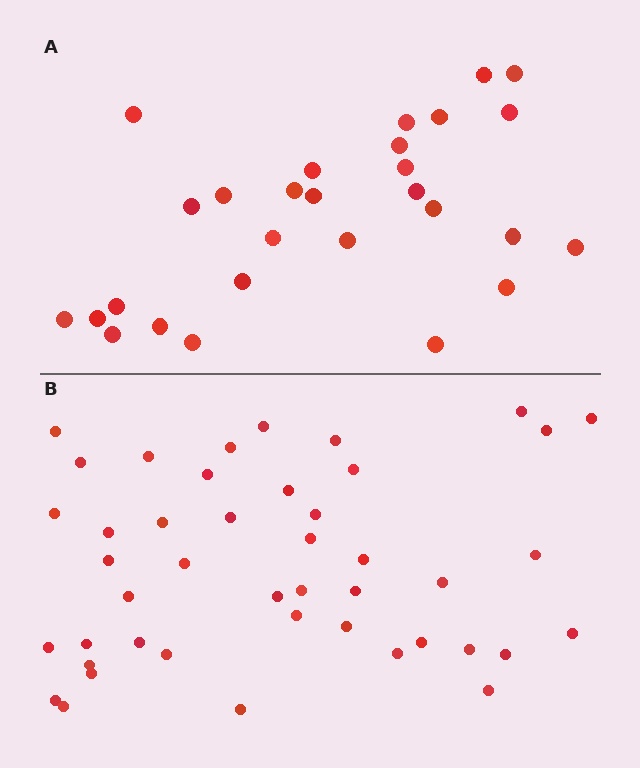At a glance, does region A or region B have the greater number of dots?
Region B (the bottom region) has more dots.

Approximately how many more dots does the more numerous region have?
Region B has approximately 15 more dots than region A.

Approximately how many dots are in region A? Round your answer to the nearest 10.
About 30 dots. (The exact count is 28, which rounds to 30.)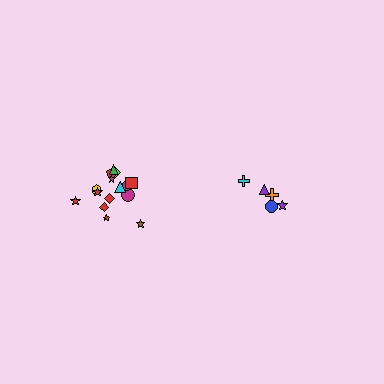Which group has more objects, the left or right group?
The left group.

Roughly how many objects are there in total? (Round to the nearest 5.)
Roughly 20 objects in total.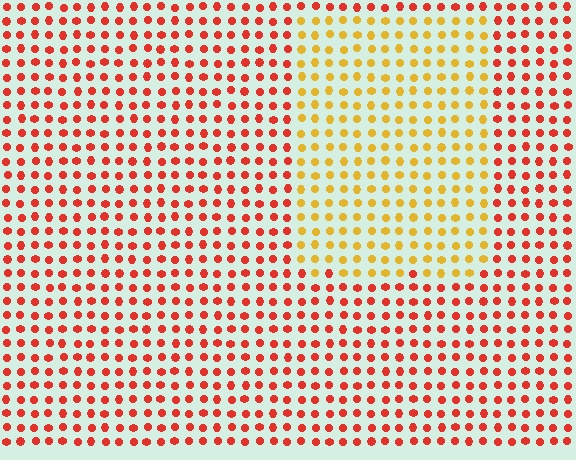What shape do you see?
I see a rectangle.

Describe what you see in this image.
The image is filled with small red elements in a uniform arrangement. A rectangle-shaped region is visible where the elements are tinted to a slightly different hue, forming a subtle color boundary.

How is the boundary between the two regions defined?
The boundary is defined purely by a slight shift in hue (about 43 degrees). Spacing, size, and orientation are identical on both sides.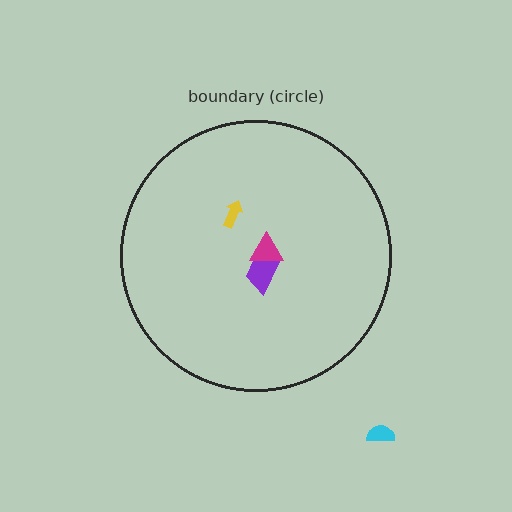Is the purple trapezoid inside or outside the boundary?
Inside.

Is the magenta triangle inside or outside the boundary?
Inside.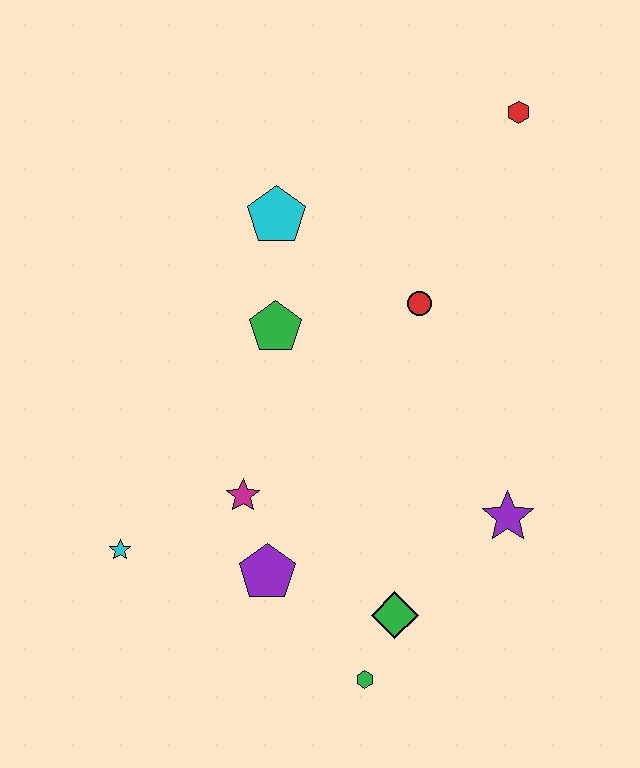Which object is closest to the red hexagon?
The red circle is closest to the red hexagon.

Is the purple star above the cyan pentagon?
No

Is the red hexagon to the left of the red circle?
No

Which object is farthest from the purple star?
The red hexagon is farthest from the purple star.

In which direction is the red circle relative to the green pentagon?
The red circle is to the right of the green pentagon.